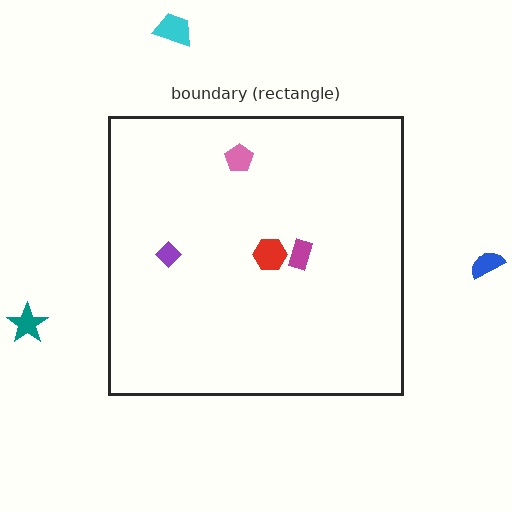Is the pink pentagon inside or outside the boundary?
Inside.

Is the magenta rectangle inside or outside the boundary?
Inside.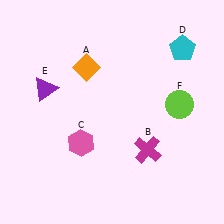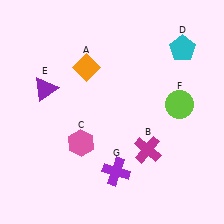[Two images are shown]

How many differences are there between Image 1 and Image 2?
There is 1 difference between the two images.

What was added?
A purple cross (G) was added in Image 2.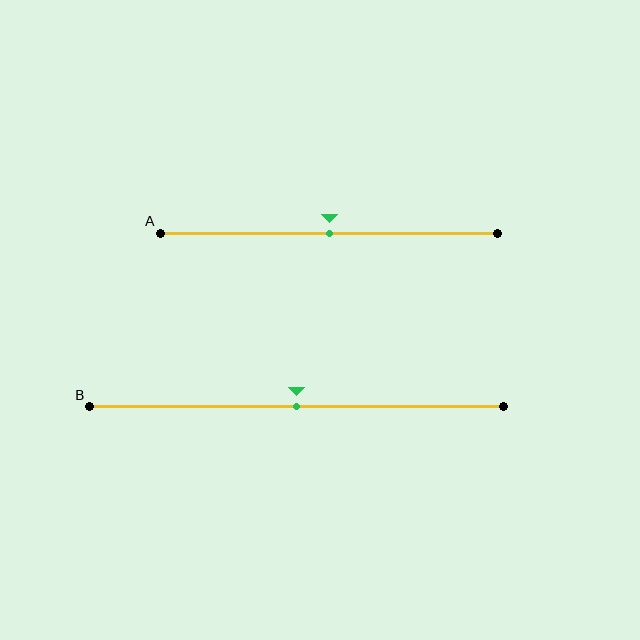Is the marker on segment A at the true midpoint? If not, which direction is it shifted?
Yes, the marker on segment A is at the true midpoint.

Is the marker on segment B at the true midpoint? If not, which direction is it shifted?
Yes, the marker on segment B is at the true midpoint.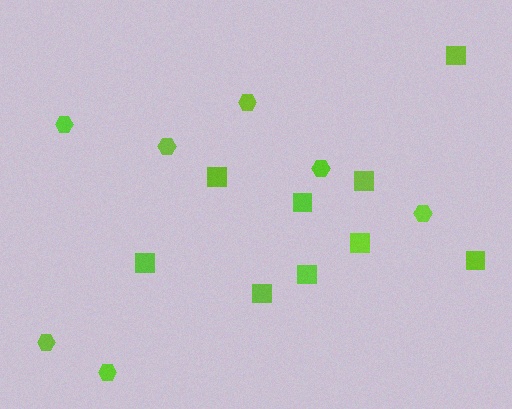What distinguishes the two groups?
There are 2 groups: one group of squares (9) and one group of hexagons (7).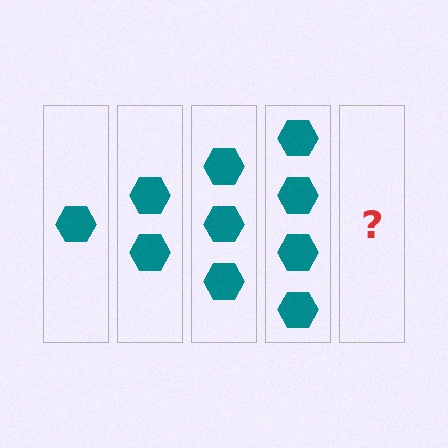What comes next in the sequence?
The next element should be 5 hexagons.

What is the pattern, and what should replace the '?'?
The pattern is that each step adds one more hexagon. The '?' should be 5 hexagons.